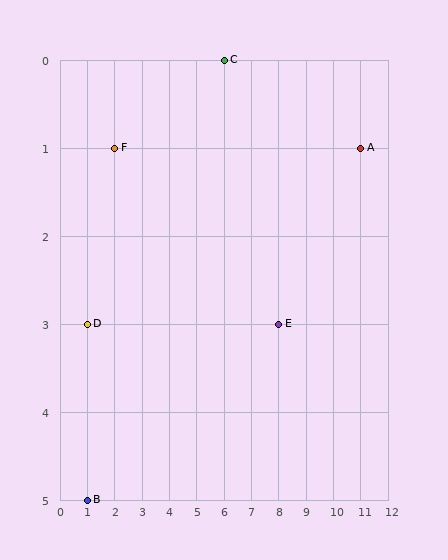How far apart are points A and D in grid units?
Points A and D are 10 columns and 2 rows apart (about 10.2 grid units diagonally).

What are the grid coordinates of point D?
Point D is at grid coordinates (1, 3).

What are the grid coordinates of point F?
Point F is at grid coordinates (2, 1).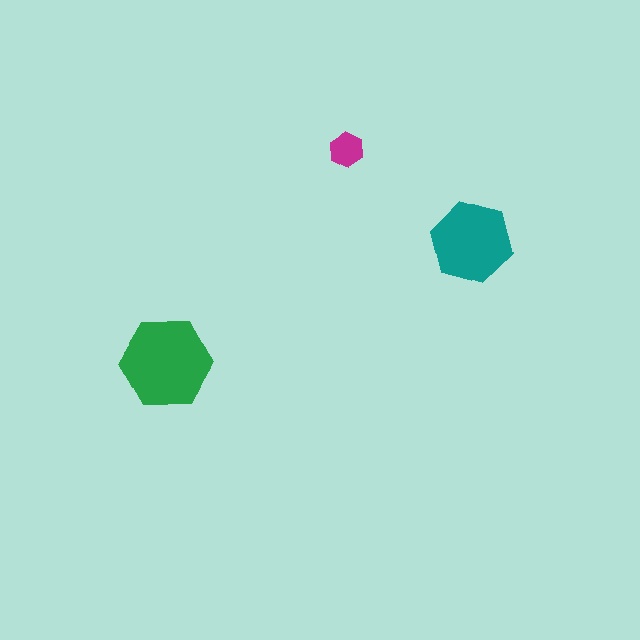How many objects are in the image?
There are 3 objects in the image.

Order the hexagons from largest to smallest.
the green one, the teal one, the magenta one.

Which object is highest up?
The magenta hexagon is topmost.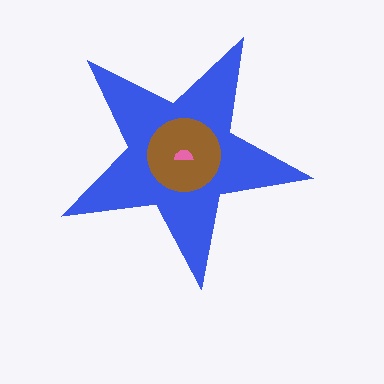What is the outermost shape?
The blue star.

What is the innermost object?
The pink semicircle.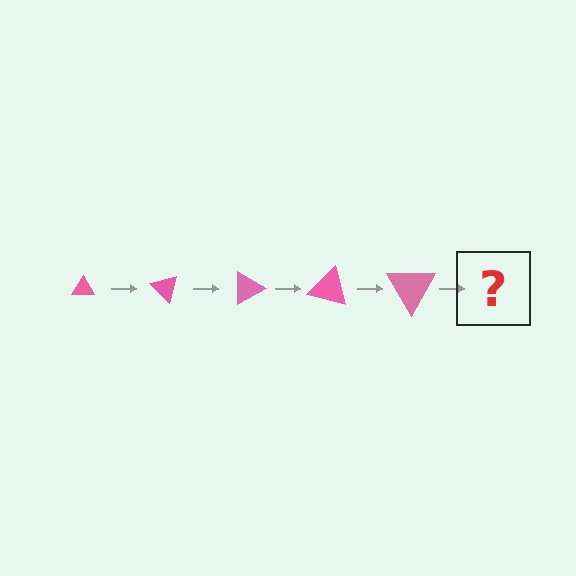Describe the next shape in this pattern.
It should be a triangle, larger than the previous one and rotated 225 degrees from the start.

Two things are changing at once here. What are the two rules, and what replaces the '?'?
The two rules are that the triangle grows larger each step and it rotates 45 degrees each step. The '?' should be a triangle, larger than the previous one and rotated 225 degrees from the start.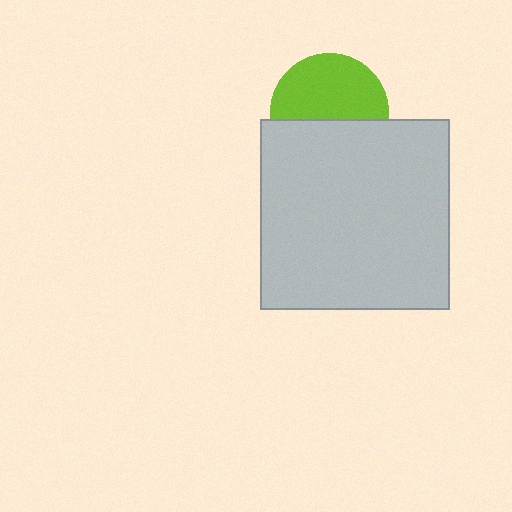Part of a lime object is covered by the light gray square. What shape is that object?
It is a circle.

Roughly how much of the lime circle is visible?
About half of it is visible (roughly 58%).